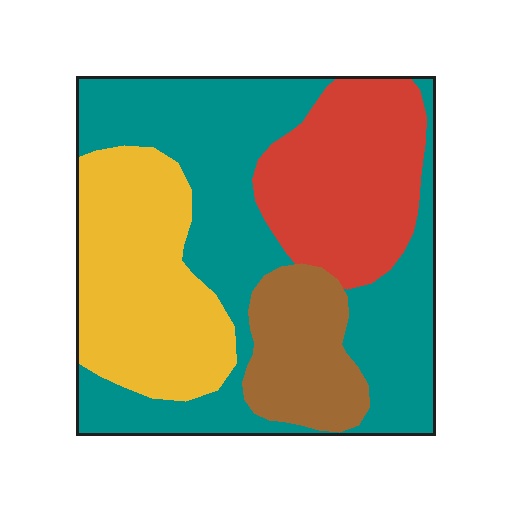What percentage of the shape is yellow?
Yellow covers 24% of the shape.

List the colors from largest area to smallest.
From largest to smallest: teal, yellow, red, brown.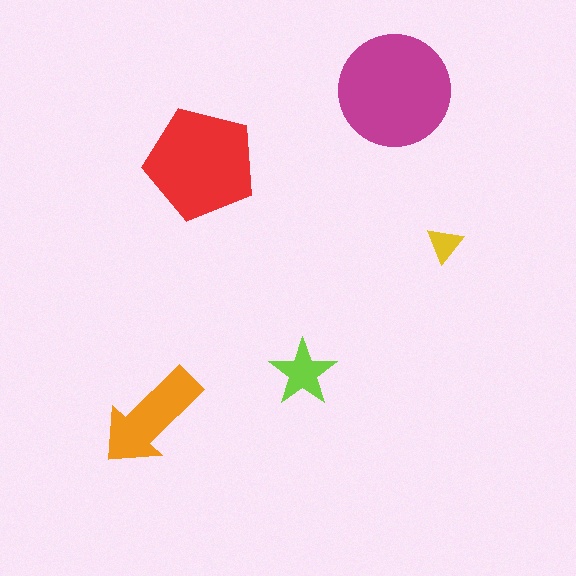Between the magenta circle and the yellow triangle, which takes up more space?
The magenta circle.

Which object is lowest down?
The orange arrow is bottommost.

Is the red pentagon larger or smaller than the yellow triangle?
Larger.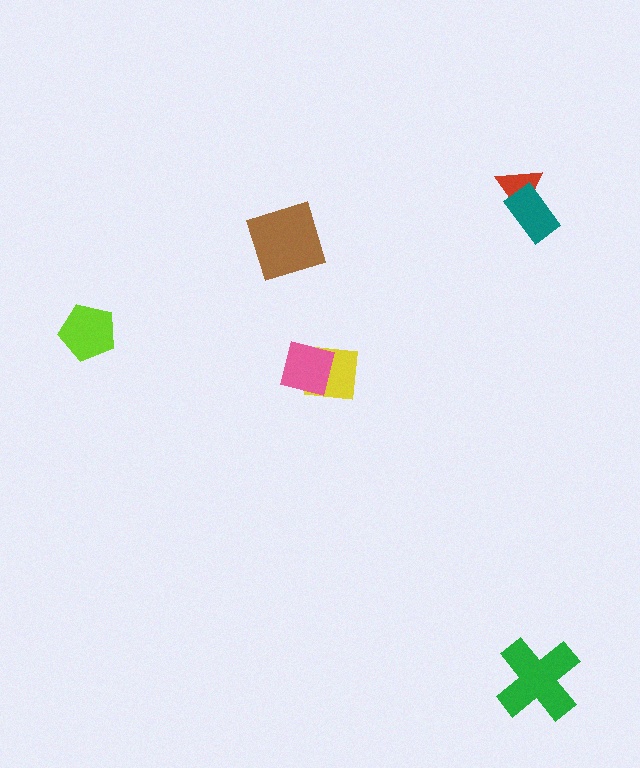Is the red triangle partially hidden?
Yes, it is partially covered by another shape.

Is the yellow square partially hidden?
Yes, it is partially covered by another shape.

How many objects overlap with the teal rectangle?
1 object overlaps with the teal rectangle.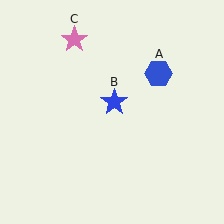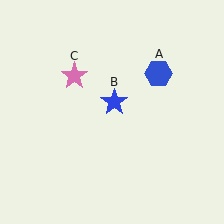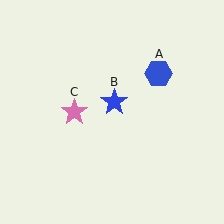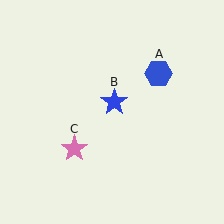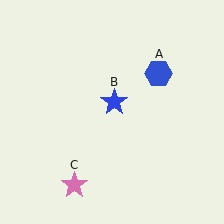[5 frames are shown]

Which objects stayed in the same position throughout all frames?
Blue hexagon (object A) and blue star (object B) remained stationary.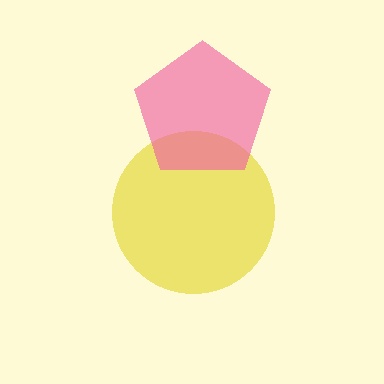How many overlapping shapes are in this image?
There are 2 overlapping shapes in the image.